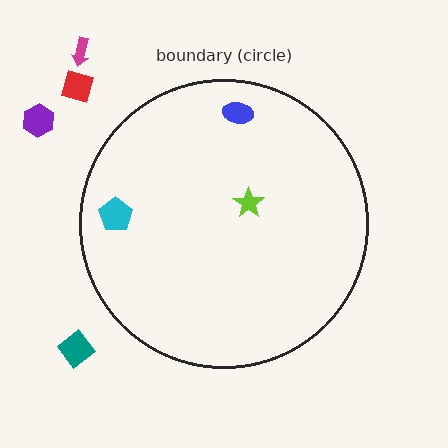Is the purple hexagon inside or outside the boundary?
Outside.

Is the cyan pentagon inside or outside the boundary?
Inside.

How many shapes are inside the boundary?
3 inside, 4 outside.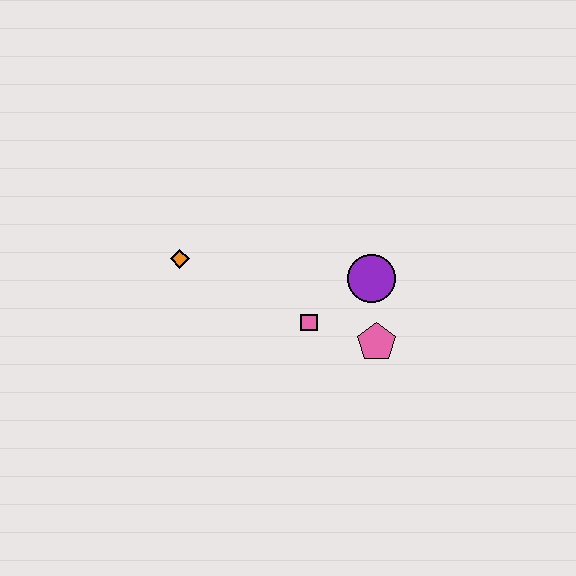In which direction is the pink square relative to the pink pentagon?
The pink square is to the left of the pink pentagon.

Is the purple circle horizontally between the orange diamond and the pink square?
No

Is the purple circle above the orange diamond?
No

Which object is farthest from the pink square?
The orange diamond is farthest from the pink square.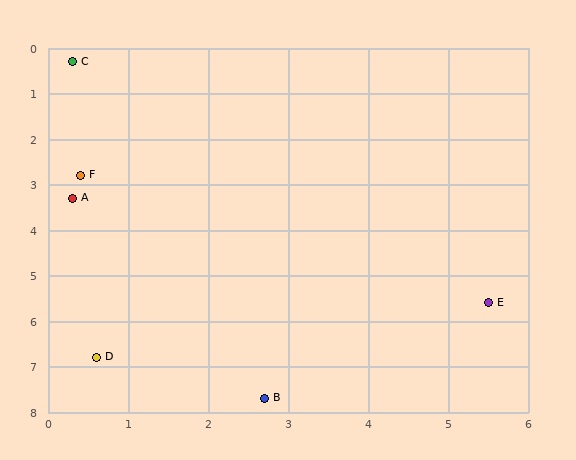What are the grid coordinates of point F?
Point F is at approximately (0.4, 2.8).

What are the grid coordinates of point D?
Point D is at approximately (0.6, 6.8).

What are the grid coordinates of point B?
Point B is at approximately (2.7, 7.7).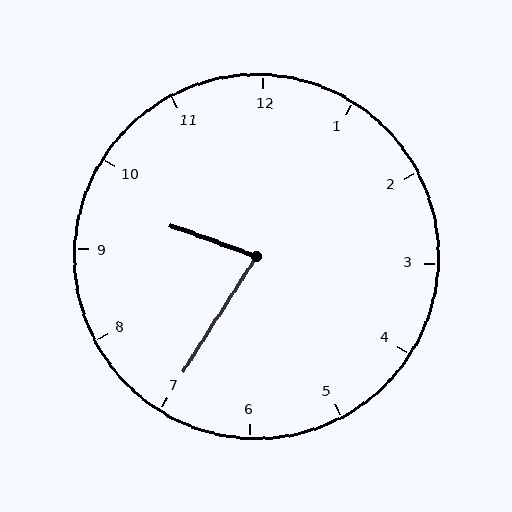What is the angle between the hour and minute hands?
Approximately 78 degrees.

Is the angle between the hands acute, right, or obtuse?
It is acute.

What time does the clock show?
9:35.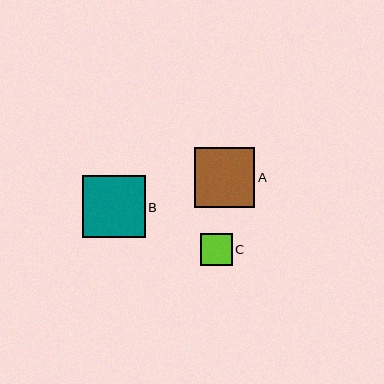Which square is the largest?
Square B is the largest with a size of approximately 63 pixels.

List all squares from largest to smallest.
From largest to smallest: B, A, C.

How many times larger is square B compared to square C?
Square B is approximately 2.0 times the size of square C.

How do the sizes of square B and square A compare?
Square B and square A are approximately the same size.